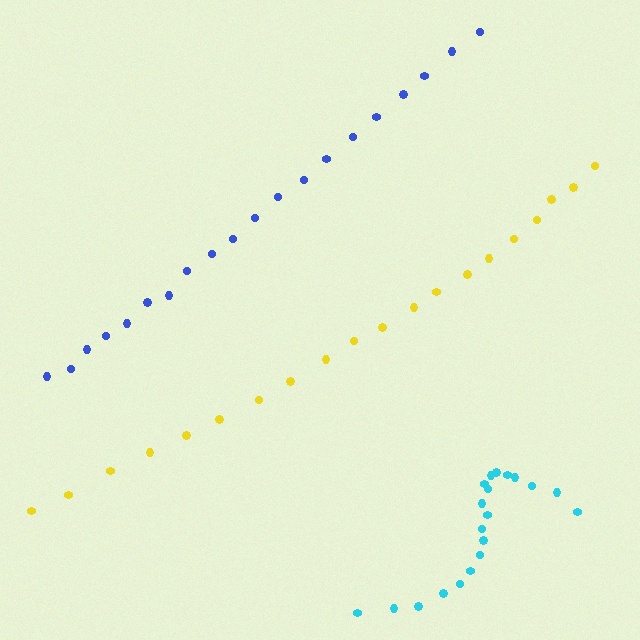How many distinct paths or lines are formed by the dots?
There are 3 distinct paths.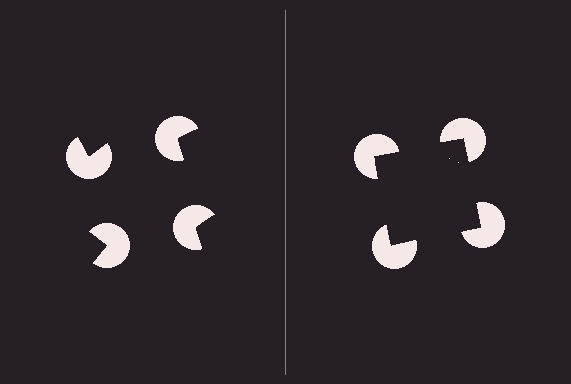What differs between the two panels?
The pac-man discs are positioned identically on both sides; only the wedge orientations differ. On the right they align to a square; on the left they are misaligned.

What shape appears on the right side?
An illusory square.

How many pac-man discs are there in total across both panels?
8 — 4 on each side.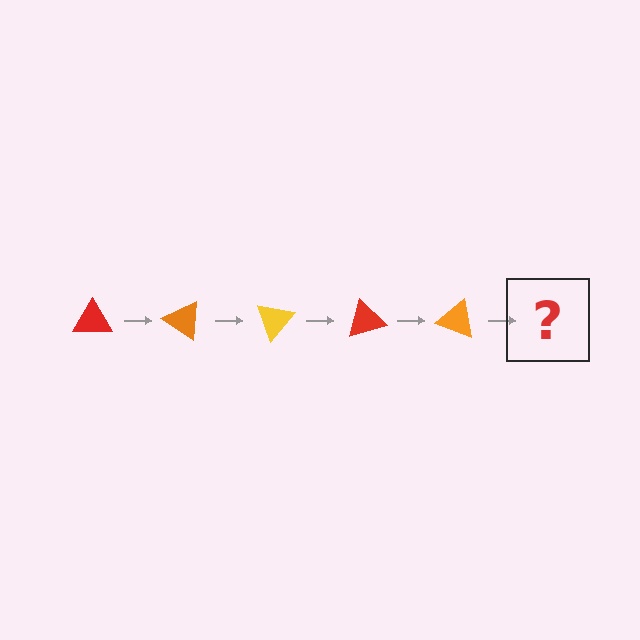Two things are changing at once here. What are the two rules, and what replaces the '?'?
The two rules are that it rotates 35 degrees each step and the color cycles through red, orange, and yellow. The '?' should be a yellow triangle, rotated 175 degrees from the start.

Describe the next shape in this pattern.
It should be a yellow triangle, rotated 175 degrees from the start.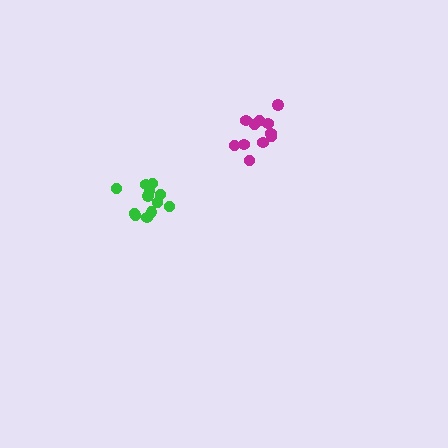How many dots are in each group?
Group 1: 12 dots, Group 2: 11 dots (23 total).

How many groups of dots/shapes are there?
There are 2 groups.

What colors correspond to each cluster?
The clusters are colored: green, magenta.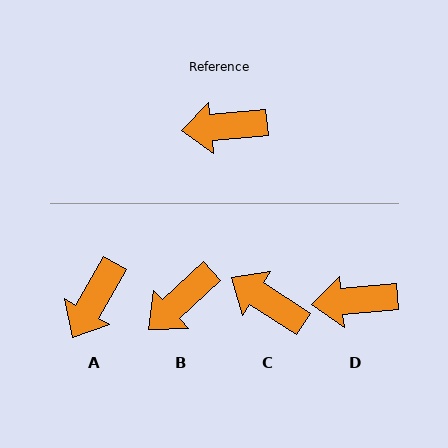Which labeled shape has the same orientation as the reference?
D.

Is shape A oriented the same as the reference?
No, it is off by about 55 degrees.